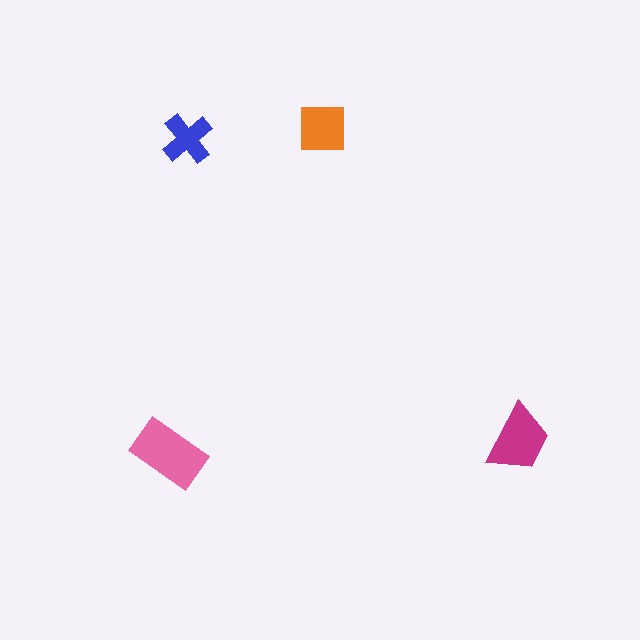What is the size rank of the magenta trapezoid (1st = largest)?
2nd.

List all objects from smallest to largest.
The blue cross, the orange square, the magenta trapezoid, the pink rectangle.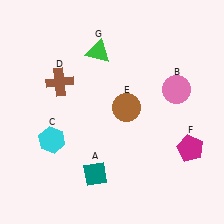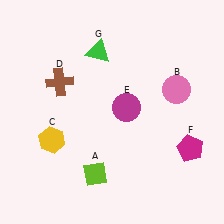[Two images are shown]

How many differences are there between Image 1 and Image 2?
There are 3 differences between the two images.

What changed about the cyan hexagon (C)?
In Image 1, C is cyan. In Image 2, it changed to yellow.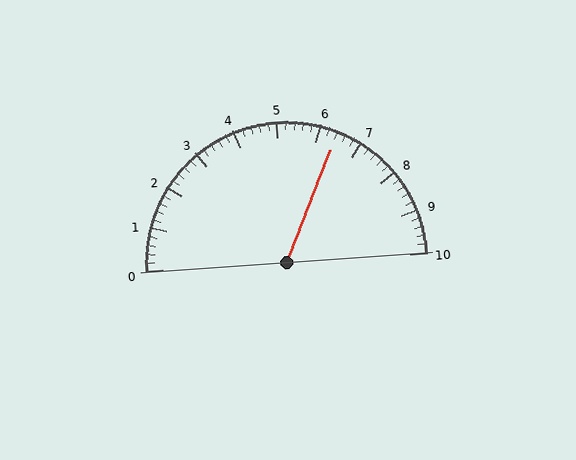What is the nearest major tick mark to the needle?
The nearest major tick mark is 6.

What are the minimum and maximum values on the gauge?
The gauge ranges from 0 to 10.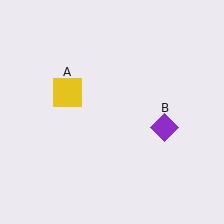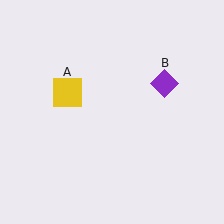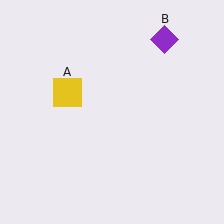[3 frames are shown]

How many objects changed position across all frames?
1 object changed position: purple diamond (object B).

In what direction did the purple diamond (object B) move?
The purple diamond (object B) moved up.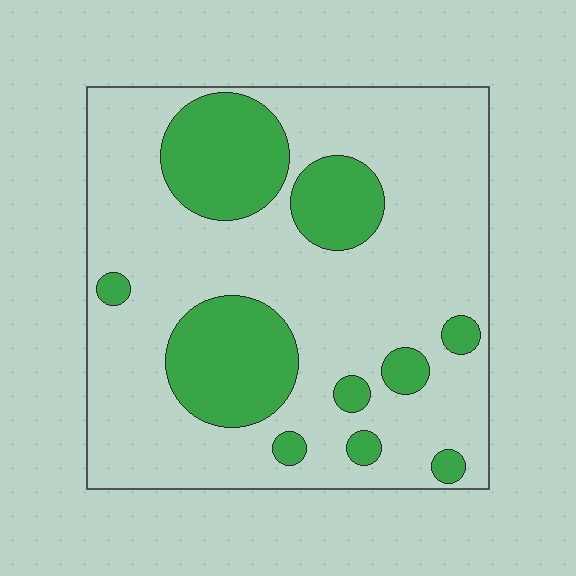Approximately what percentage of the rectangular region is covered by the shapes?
Approximately 25%.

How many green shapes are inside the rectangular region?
10.